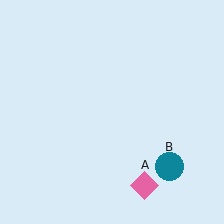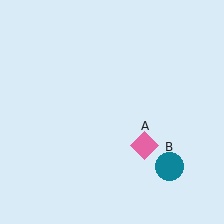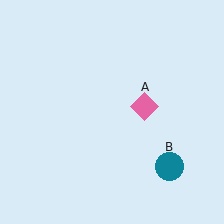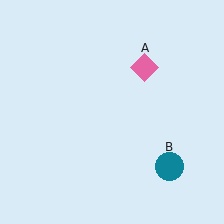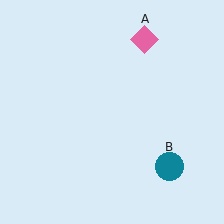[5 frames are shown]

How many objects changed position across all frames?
1 object changed position: pink diamond (object A).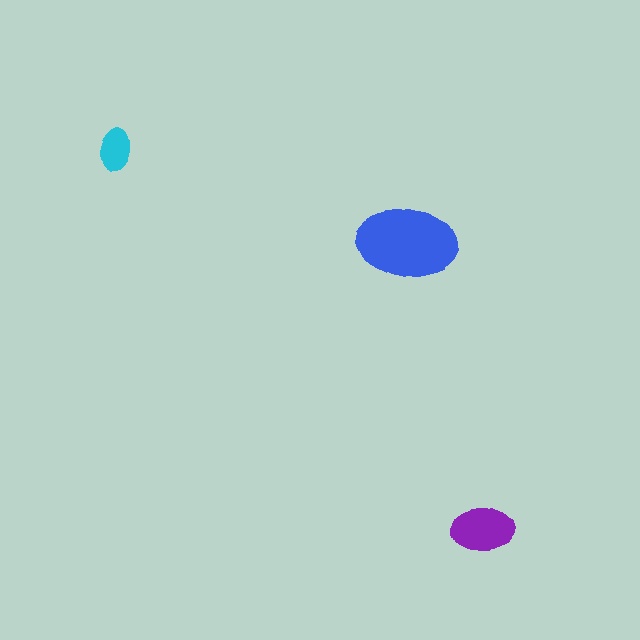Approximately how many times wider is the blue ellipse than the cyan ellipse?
About 2.5 times wider.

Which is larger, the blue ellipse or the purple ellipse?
The blue one.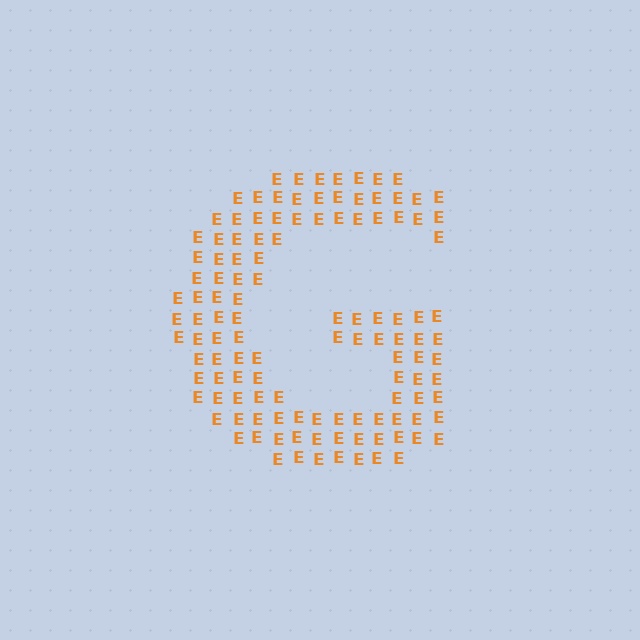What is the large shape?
The large shape is the letter G.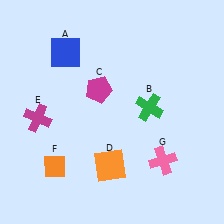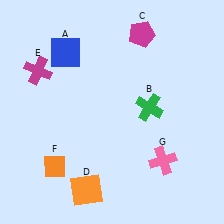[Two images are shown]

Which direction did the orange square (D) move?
The orange square (D) moved down.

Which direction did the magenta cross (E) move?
The magenta cross (E) moved up.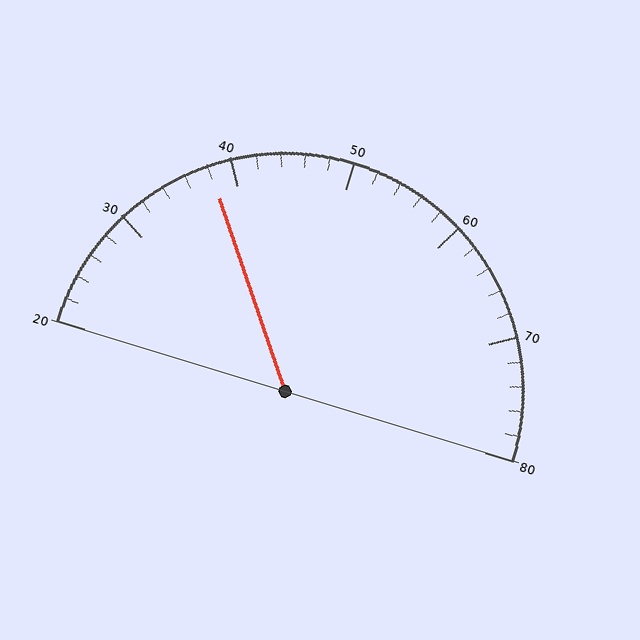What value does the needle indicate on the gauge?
The needle indicates approximately 38.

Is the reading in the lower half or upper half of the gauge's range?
The reading is in the lower half of the range (20 to 80).